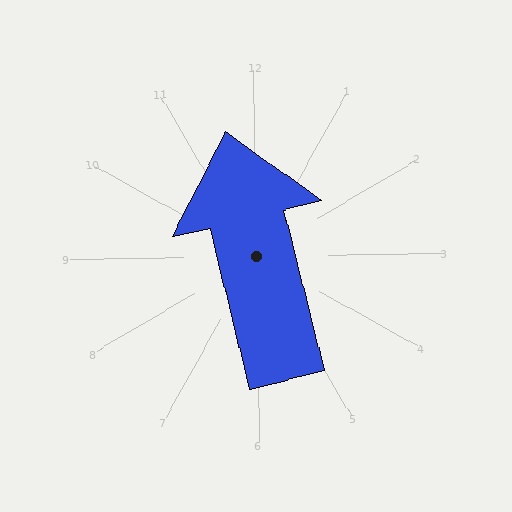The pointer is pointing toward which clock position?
Roughly 12 o'clock.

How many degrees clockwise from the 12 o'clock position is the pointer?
Approximately 347 degrees.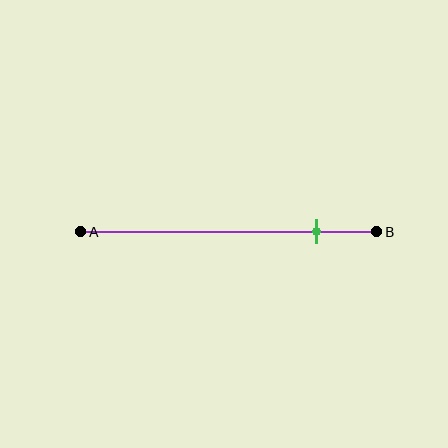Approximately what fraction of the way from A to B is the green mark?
The green mark is approximately 80% of the way from A to B.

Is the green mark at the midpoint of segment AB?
No, the mark is at about 80% from A, not at the 50% midpoint.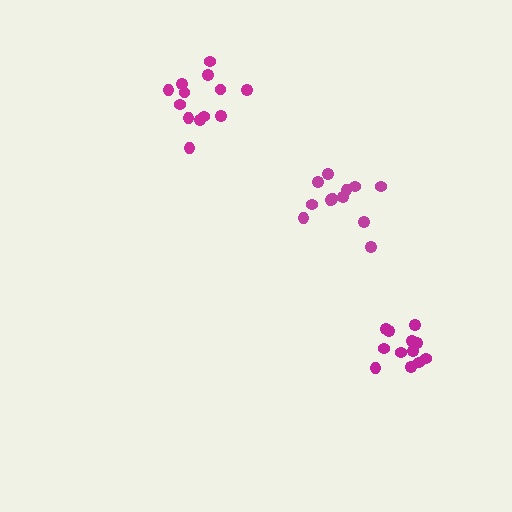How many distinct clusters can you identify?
There are 3 distinct clusters.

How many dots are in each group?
Group 1: 12 dots, Group 2: 13 dots, Group 3: 12 dots (37 total).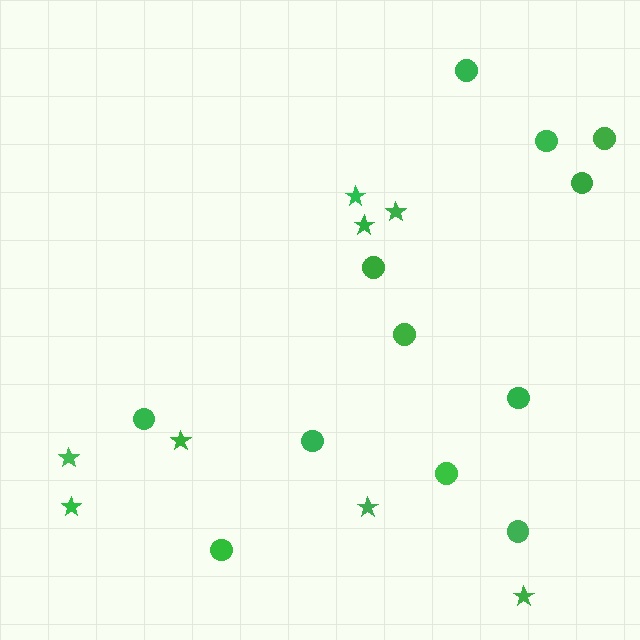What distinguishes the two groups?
There are 2 groups: one group of circles (12) and one group of stars (8).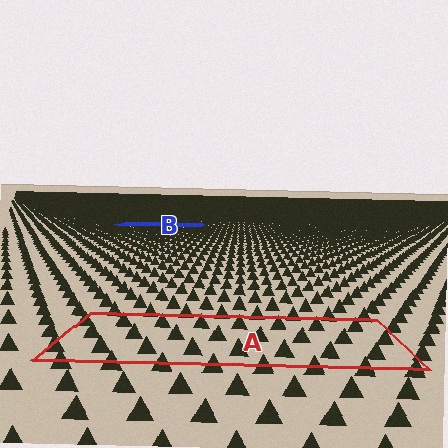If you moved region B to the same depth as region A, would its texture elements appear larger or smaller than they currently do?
They would appear larger. At a closer depth, the same texture elements are projected at a bigger on-screen size.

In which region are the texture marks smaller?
The texture marks are smaller in region B, because it is farther away.